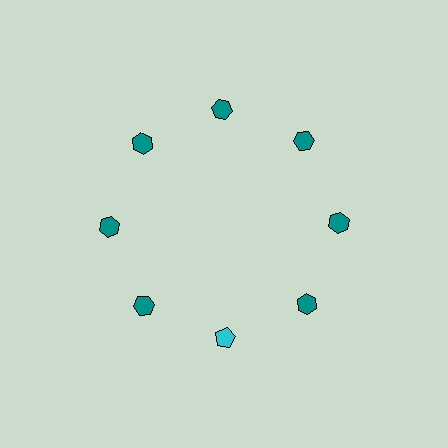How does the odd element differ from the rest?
It differs in both color (cyan instead of teal) and shape (pentagon instead of hexagon).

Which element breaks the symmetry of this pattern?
The cyan pentagon at roughly the 6 o'clock position breaks the symmetry. All other shapes are teal hexagons.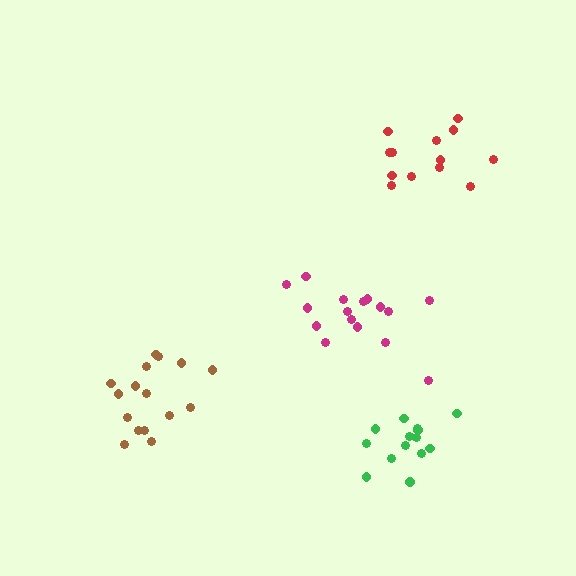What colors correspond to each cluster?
The clusters are colored: green, magenta, brown, red.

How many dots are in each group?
Group 1: 14 dots, Group 2: 16 dots, Group 3: 16 dots, Group 4: 13 dots (59 total).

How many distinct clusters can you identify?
There are 4 distinct clusters.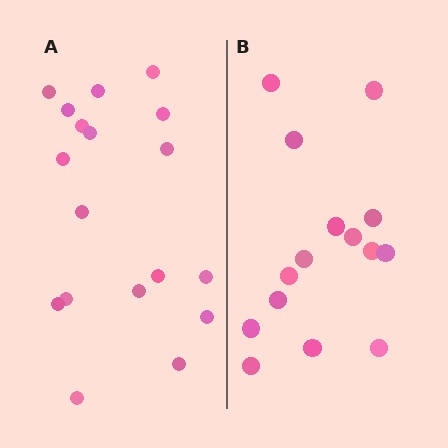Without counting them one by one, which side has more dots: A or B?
Region A (the left region) has more dots.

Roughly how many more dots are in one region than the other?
Region A has just a few more — roughly 2 or 3 more dots than region B.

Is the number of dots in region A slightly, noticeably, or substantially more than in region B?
Region A has only slightly more — the two regions are fairly close. The ratio is roughly 1.2 to 1.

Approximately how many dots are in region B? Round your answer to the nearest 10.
About 20 dots. (The exact count is 15, which rounds to 20.)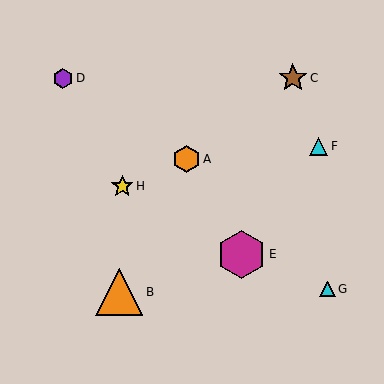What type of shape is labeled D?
Shape D is a purple hexagon.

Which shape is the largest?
The magenta hexagon (labeled E) is the largest.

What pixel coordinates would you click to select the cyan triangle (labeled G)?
Click at (328, 289) to select the cyan triangle G.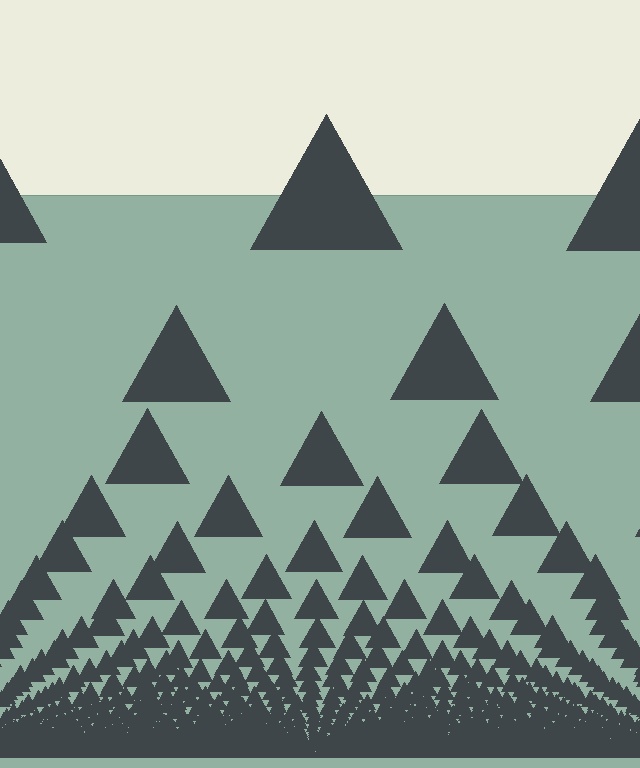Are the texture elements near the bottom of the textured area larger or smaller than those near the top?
Smaller. The gradient is inverted — elements near the bottom are smaller and denser.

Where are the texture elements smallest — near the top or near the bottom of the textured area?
Near the bottom.